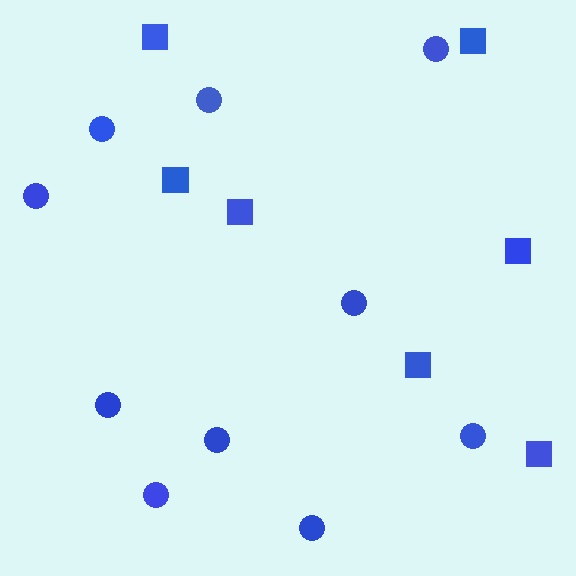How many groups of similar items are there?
There are 2 groups: one group of circles (10) and one group of squares (7).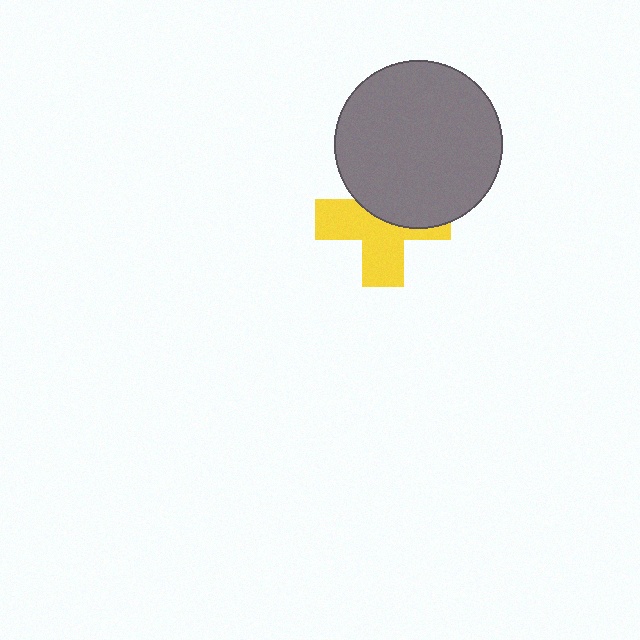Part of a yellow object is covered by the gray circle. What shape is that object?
It is a cross.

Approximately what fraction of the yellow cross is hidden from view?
Roughly 45% of the yellow cross is hidden behind the gray circle.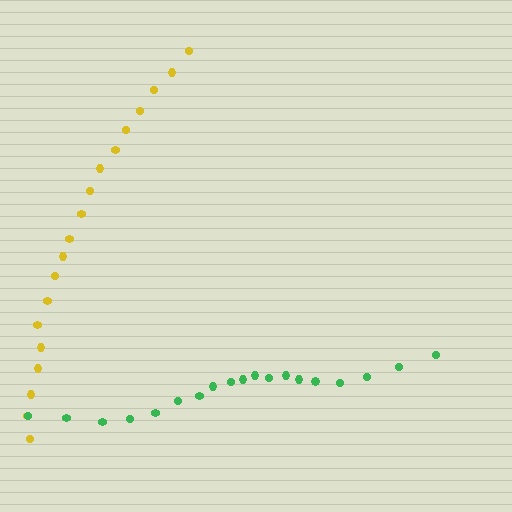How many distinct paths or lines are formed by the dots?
There are 2 distinct paths.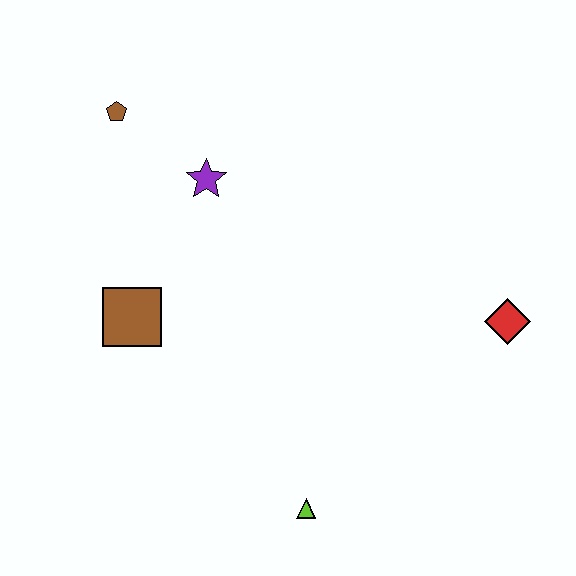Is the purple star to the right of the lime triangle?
No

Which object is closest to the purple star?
The brown pentagon is closest to the purple star.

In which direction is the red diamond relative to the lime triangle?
The red diamond is to the right of the lime triangle.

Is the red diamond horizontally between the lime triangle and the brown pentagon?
No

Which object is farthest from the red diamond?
The brown pentagon is farthest from the red diamond.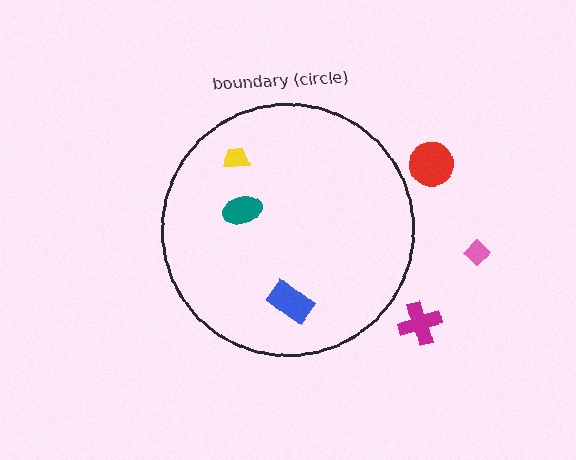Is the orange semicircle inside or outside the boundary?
Outside.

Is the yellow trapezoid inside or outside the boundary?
Inside.